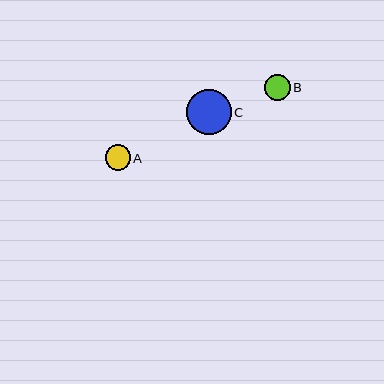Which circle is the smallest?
Circle A is the smallest with a size of approximately 25 pixels.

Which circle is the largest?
Circle C is the largest with a size of approximately 45 pixels.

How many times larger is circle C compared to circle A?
Circle C is approximately 1.8 times the size of circle A.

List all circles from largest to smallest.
From largest to smallest: C, B, A.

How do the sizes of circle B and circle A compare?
Circle B and circle A are approximately the same size.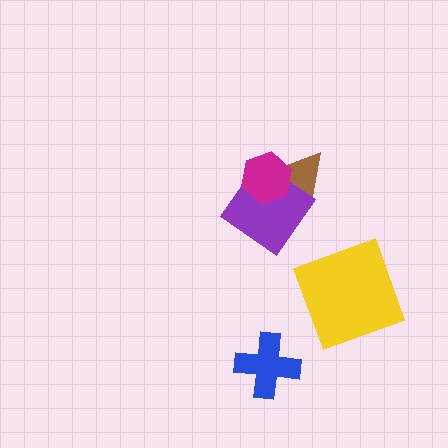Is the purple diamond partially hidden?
Yes, it is partially covered by another shape.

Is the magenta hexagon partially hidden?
No, no other shape covers it.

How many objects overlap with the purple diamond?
2 objects overlap with the purple diamond.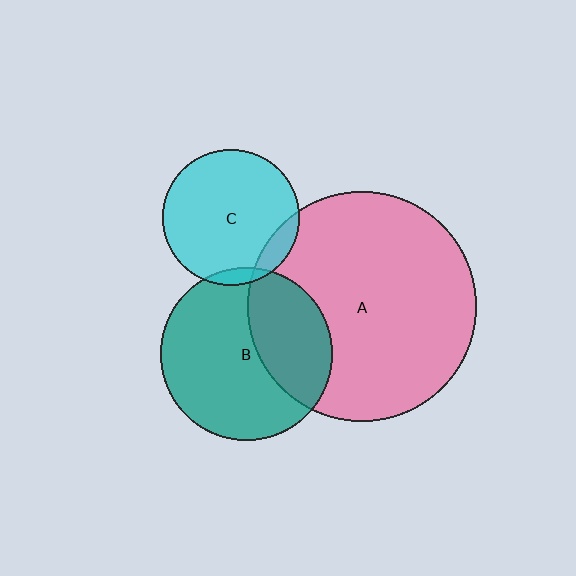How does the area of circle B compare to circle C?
Approximately 1.6 times.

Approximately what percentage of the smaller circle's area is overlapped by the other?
Approximately 35%.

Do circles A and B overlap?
Yes.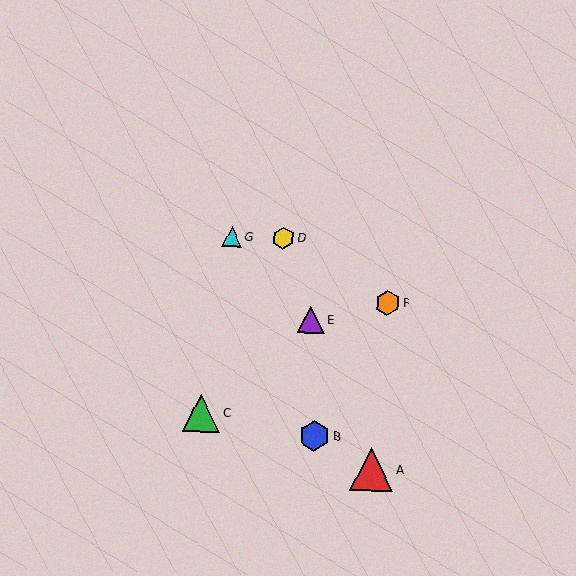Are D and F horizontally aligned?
No, D is at y≈238 and F is at y≈303.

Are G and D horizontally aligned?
Yes, both are at y≈237.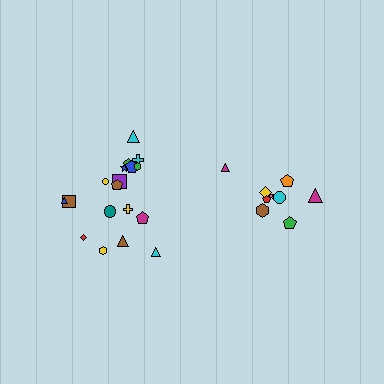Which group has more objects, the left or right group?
The left group.